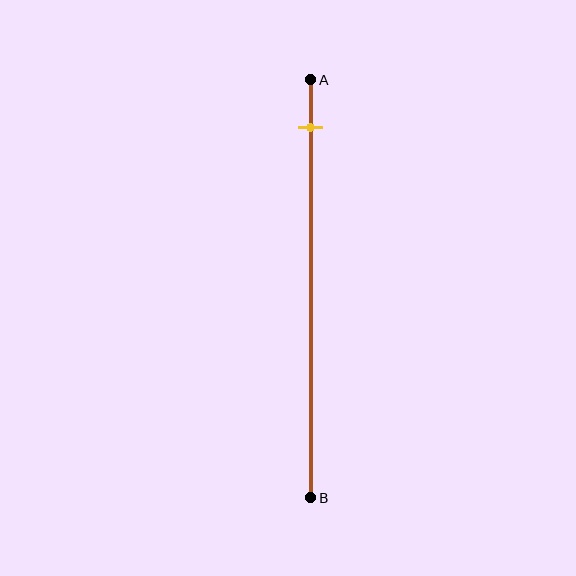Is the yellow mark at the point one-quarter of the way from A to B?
No, the mark is at about 10% from A, not at the 25% one-quarter point.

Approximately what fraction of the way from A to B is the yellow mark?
The yellow mark is approximately 10% of the way from A to B.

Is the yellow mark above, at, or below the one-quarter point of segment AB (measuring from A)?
The yellow mark is above the one-quarter point of segment AB.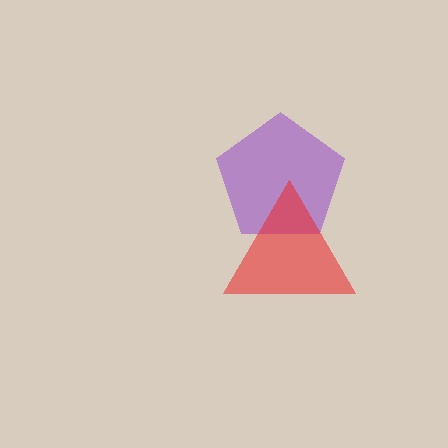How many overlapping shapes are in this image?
There are 2 overlapping shapes in the image.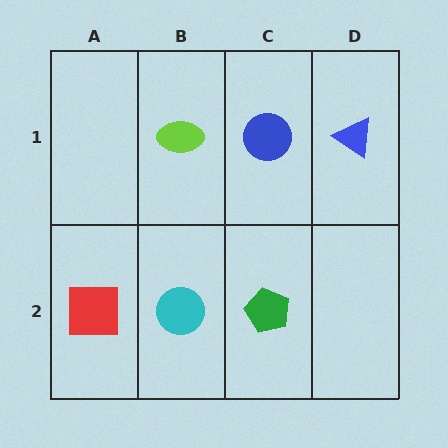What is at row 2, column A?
A red square.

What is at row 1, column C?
A blue circle.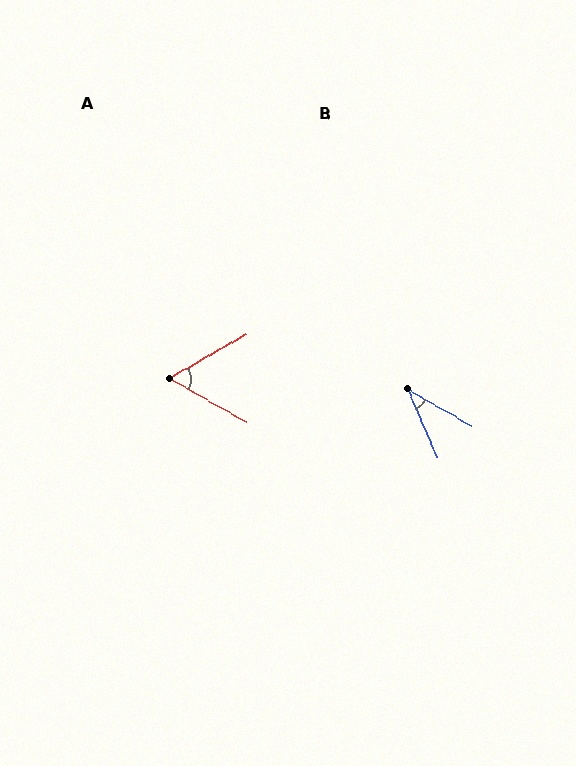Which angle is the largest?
A, at approximately 59 degrees.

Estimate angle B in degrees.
Approximately 37 degrees.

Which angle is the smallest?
B, at approximately 37 degrees.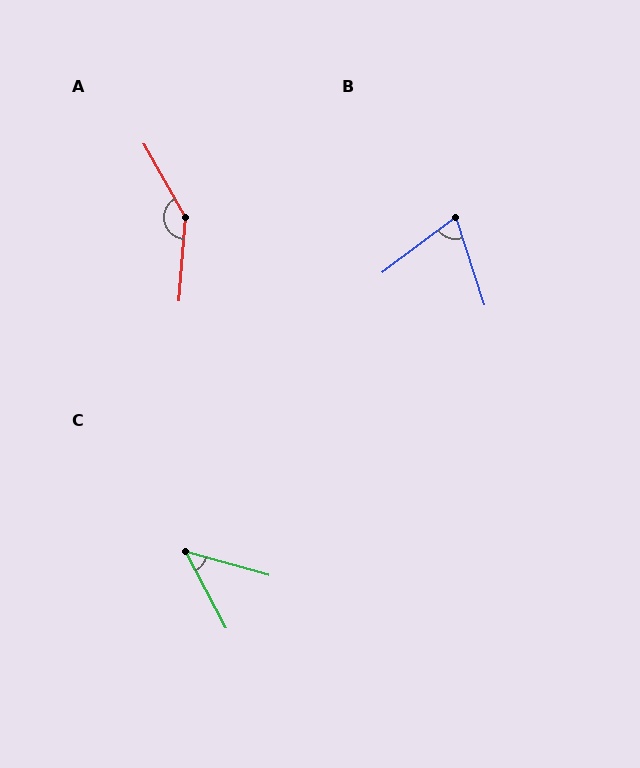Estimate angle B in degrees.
Approximately 71 degrees.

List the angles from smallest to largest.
C (46°), B (71°), A (147°).